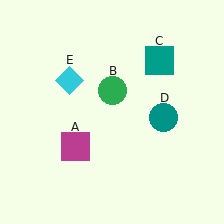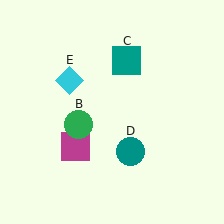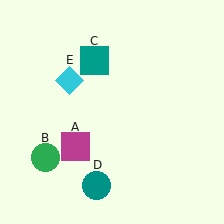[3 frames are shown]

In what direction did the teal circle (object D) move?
The teal circle (object D) moved down and to the left.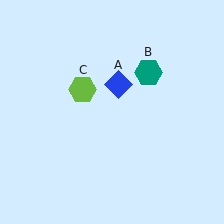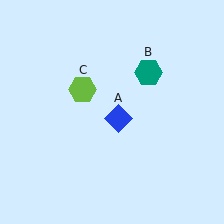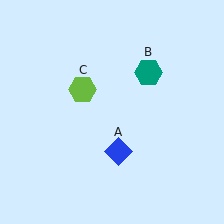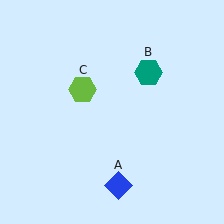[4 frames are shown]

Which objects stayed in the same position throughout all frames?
Teal hexagon (object B) and lime hexagon (object C) remained stationary.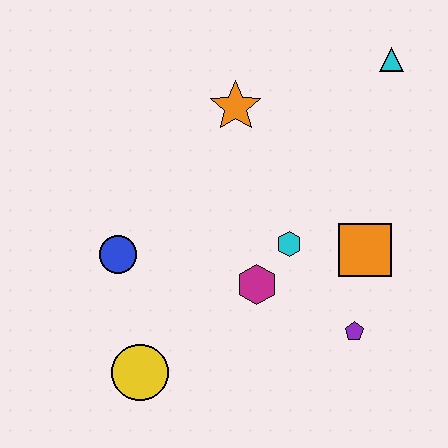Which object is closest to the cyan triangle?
The orange star is closest to the cyan triangle.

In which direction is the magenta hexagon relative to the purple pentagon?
The magenta hexagon is to the left of the purple pentagon.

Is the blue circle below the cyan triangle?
Yes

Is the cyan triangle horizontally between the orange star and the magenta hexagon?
No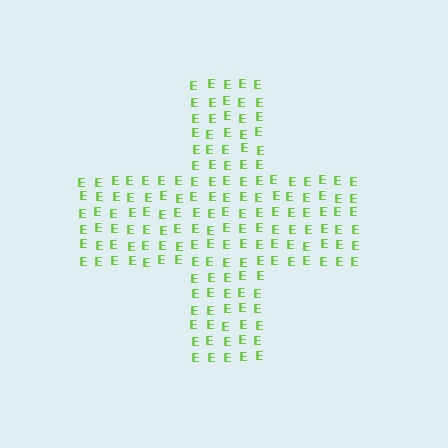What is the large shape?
The large shape is a cross.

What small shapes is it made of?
It is made of small letter E's.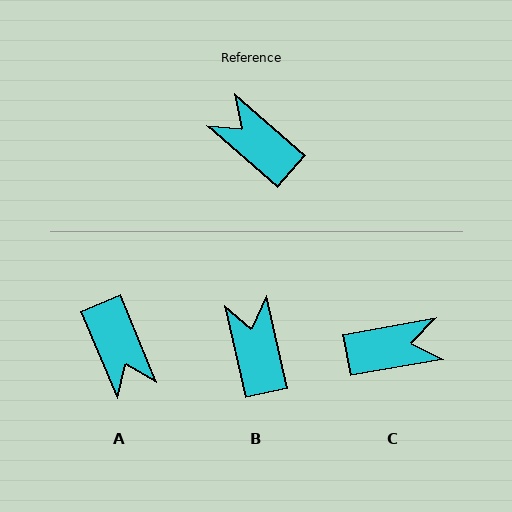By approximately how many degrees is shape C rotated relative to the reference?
Approximately 129 degrees clockwise.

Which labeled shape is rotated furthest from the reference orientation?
A, about 153 degrees away.